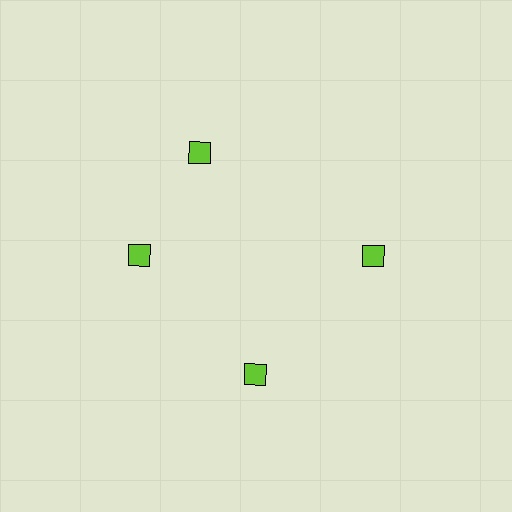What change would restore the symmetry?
The symmetry would be restored by rotating it back into even spacing with its neighbors so that all 4 diamonds sit at equal angles and equal distance from the center.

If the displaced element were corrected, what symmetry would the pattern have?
It would have 4-fold rotational symmetry — the pattern would map onto itself every 90 degrees.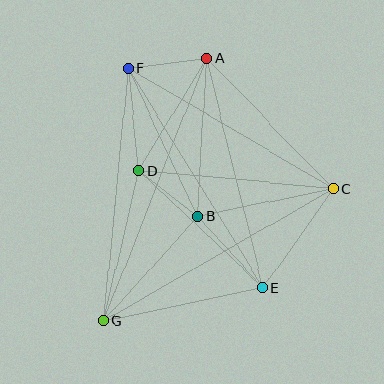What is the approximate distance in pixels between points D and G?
The distance between D and G is approximately 154 pixels.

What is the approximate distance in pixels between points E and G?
The distance between E and G is approximately 162 pixels.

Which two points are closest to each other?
Points B and D are closest to each other.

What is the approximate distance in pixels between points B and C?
The distance between B and C is approximately 138 pixels.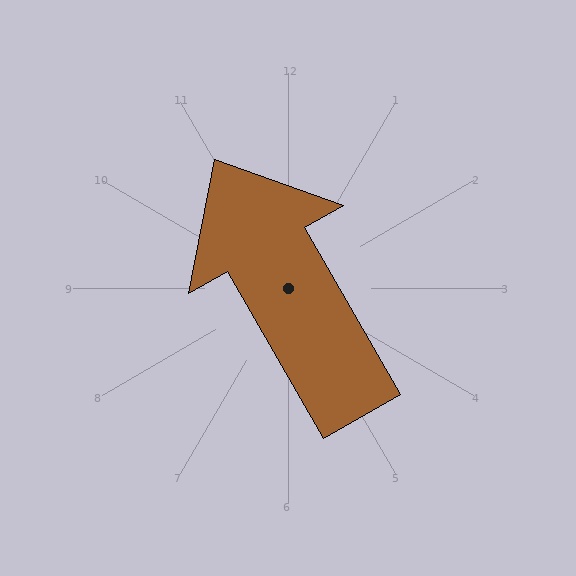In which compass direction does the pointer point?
Northwest.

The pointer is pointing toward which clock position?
Roughly 11 o'clock.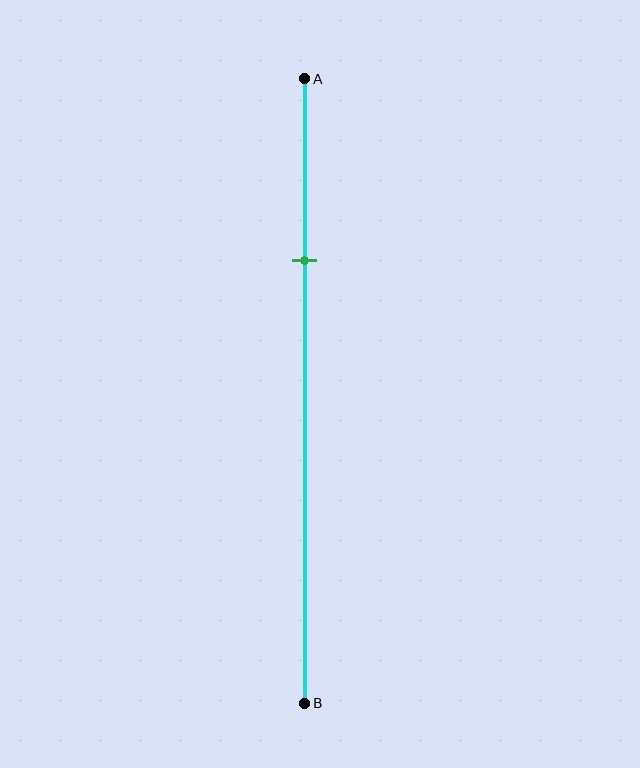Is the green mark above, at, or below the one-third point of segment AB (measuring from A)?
The green mark is above the one-third point of segment AB.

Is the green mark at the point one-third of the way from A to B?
No, the mark is at about 30% from A, not at the 33% one-third point.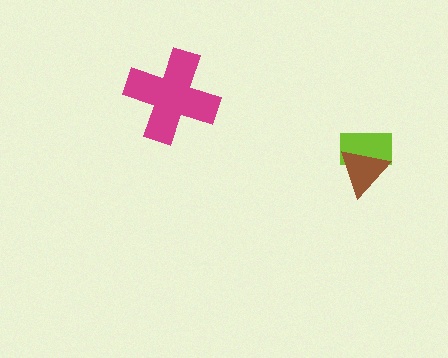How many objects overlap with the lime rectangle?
1 object overlaps with the lime rectangle.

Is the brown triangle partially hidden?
No, no other shape covers it.